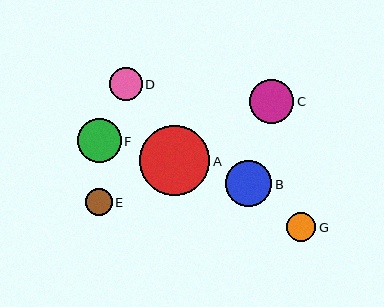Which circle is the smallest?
Circle E is the smallest with a size of approximately 26 pixels.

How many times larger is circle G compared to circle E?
Circle G is approximately 1.1 times the size of circle E.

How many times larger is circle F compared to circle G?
Circle F is approximately 1.5 times the size of circle G.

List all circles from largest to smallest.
From largest to smallest: A, B, C, F, D, G, E.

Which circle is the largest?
Circle A is the largest with a size of approximately 70 pixels.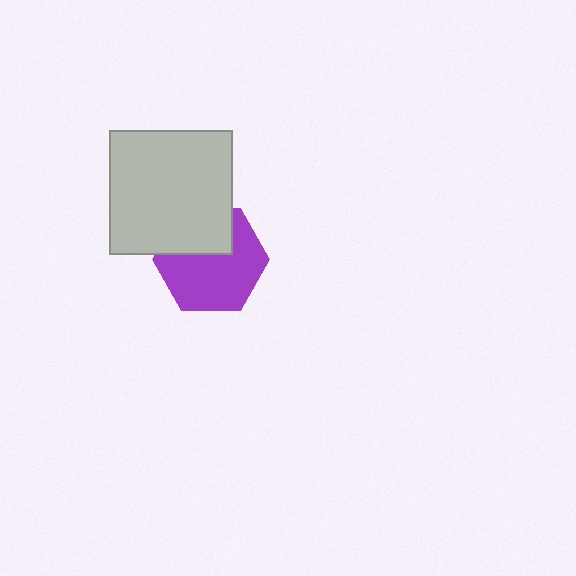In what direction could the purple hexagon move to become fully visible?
The purple hexagon could move down. That would shift it out from behind the light gray square entirely.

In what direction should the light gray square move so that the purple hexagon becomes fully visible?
The light gray square should move up. That is the shortest direction to clear the overlap and leave the purple hexagon fully visible.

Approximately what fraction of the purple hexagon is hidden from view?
Roughly 34% of the purple hexagon is hidden behind the light gray square.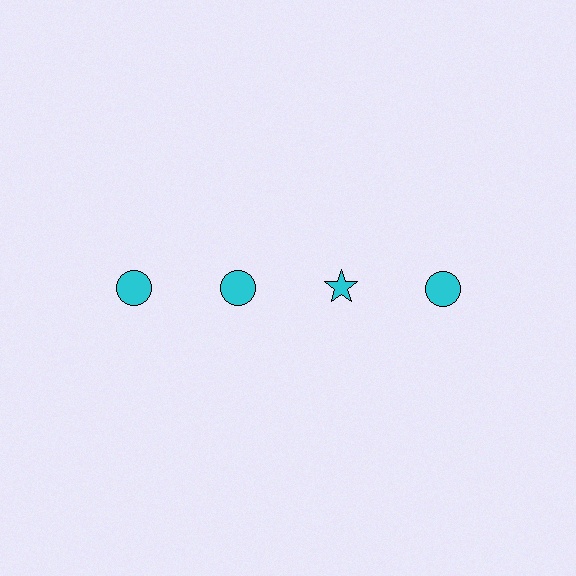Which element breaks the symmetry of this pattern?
The cyan star in the top row, center column breaks the symmetry. All other shapes are cyan circles.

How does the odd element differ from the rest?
It has a different shape: star instead of circle.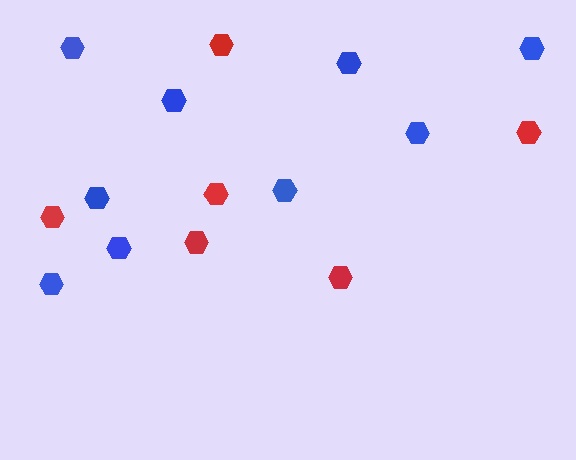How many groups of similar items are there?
There are 2 groups: one group of red hexagons (6) and one group of blue hexagons (9).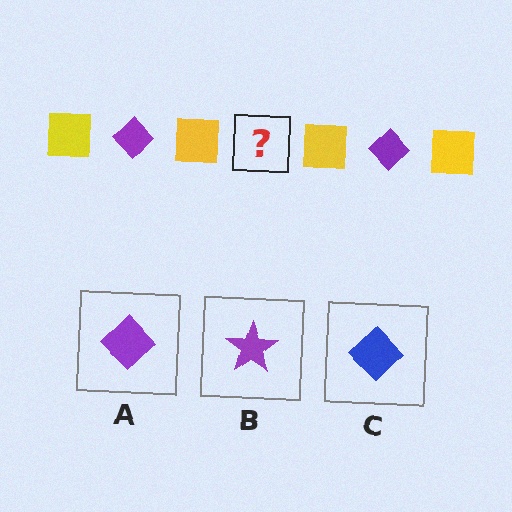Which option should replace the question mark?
Option A.